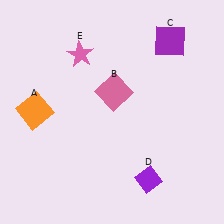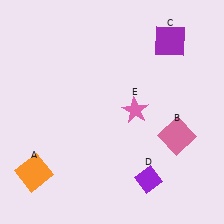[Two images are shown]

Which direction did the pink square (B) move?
The pink square (B) moved right.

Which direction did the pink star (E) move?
The pink star (E) moved down.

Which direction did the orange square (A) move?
The orange square (A) moved down.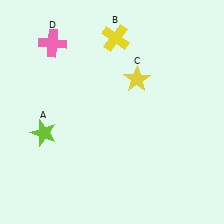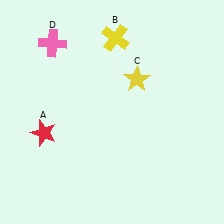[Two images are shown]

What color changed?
The star (A) changed from lime in Image 1 to red in Image 2.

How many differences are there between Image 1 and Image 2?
There is 1 difference between the two images.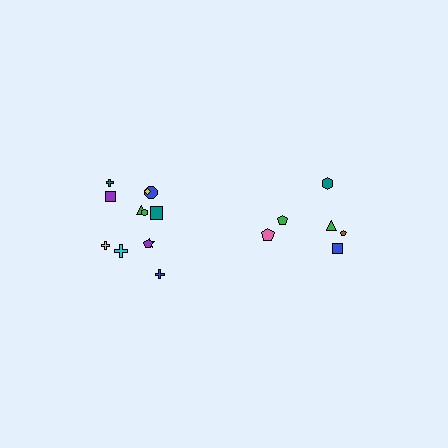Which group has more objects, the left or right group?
The left group.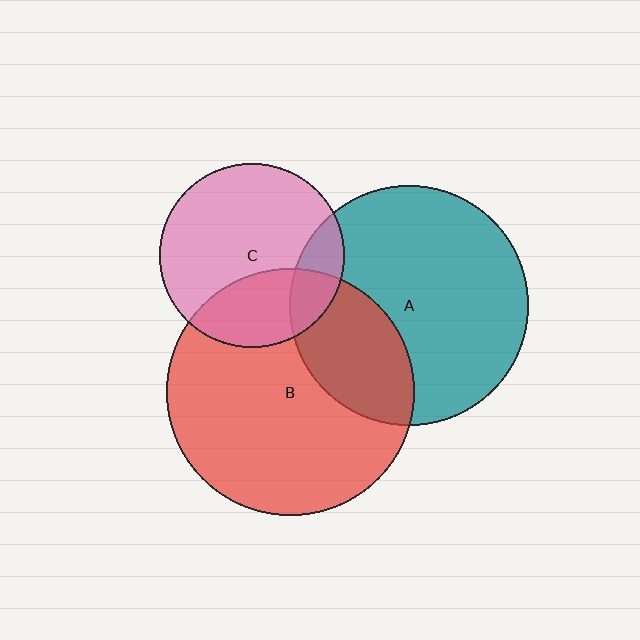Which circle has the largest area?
Circle B (red).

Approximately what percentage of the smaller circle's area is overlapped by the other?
Approximately 15%.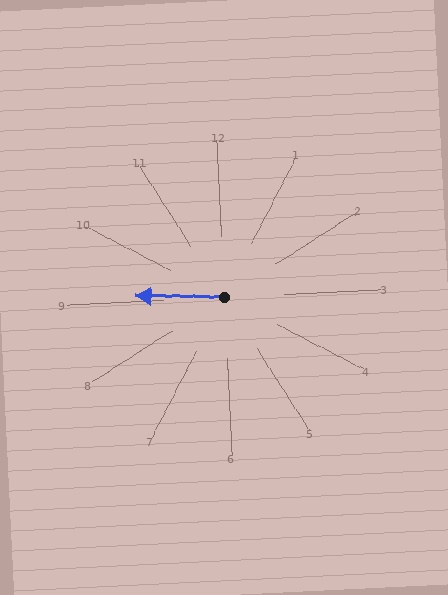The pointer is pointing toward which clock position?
Roughly 9 o'clock.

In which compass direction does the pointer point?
West.